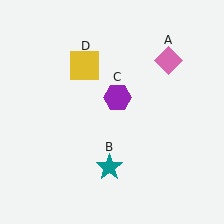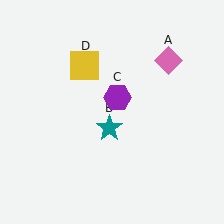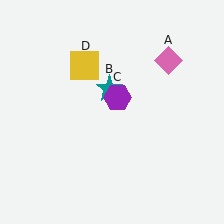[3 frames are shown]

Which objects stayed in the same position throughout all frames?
Pink diamond (object A) and purple hexagon (object C) and yellow square (object D) remained stationary.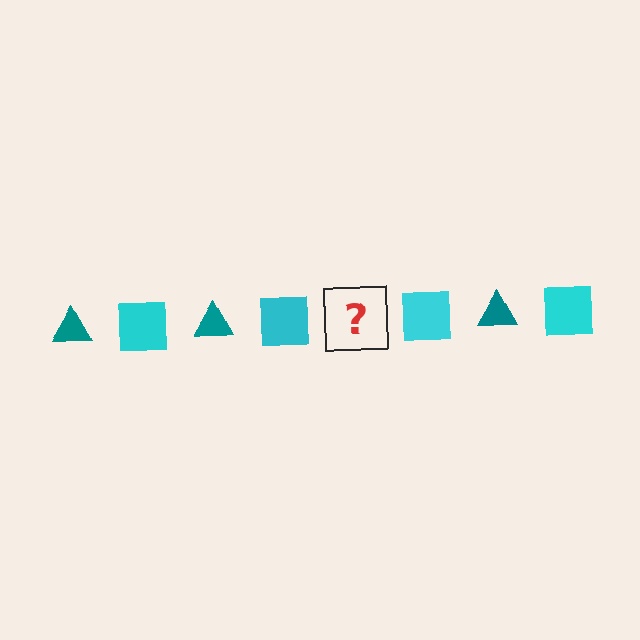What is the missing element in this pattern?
The missing element is a teal triangle.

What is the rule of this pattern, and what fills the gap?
The rule is that the pattern alternates between teal triangle and cyan square. The gap should be filled with a teal triangle.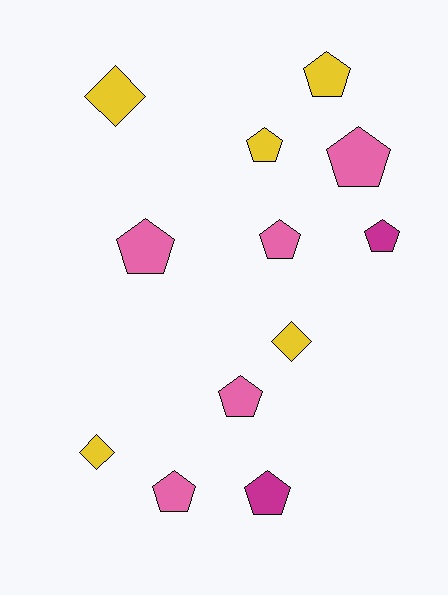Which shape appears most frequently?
Pentagon, with 9 objects.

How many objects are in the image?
There are 12 objects.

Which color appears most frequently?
Pink, with 5 objects.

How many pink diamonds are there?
There are no pink diamonds.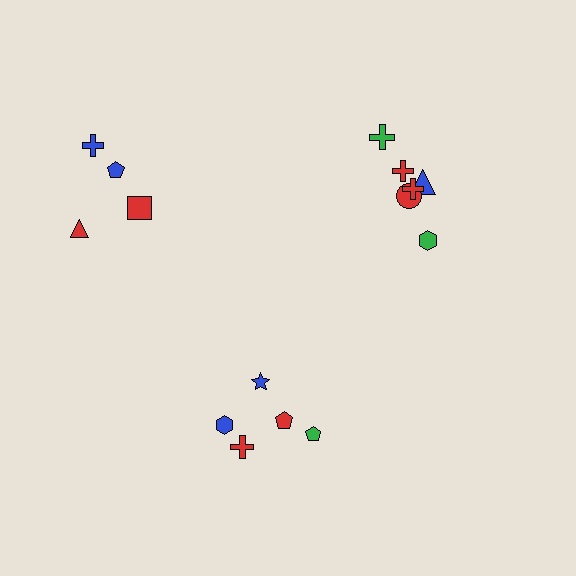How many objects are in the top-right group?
There are 6 objects.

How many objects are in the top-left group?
There are 4 objects.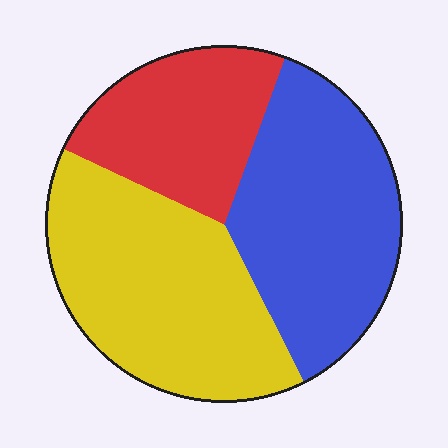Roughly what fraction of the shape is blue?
Blue takes up between a quarter and a half of the shape.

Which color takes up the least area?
Red, at roughly 25%.